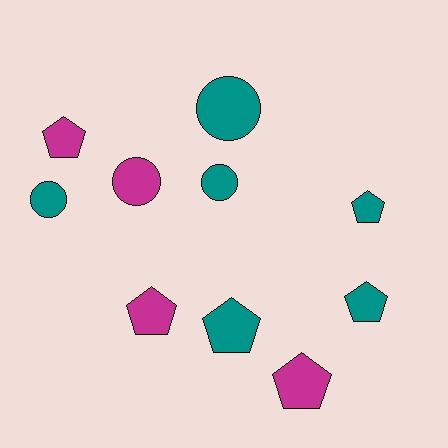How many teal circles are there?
There are 3 teal circles.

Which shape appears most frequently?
Pentagon, with 6 objects.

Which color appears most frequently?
Teal, with 6 objects.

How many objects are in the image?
There are 10 objects.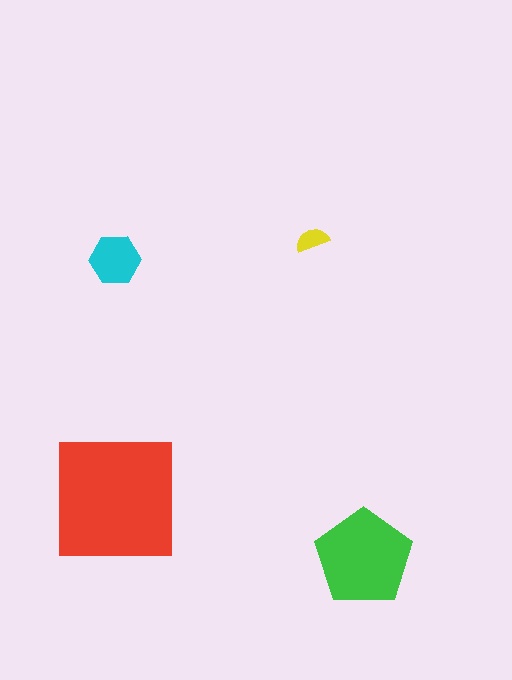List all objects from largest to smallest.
The red square, the green pentagon, the cyan hexagon, the yellow semicircle.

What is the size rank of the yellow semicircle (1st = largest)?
4th.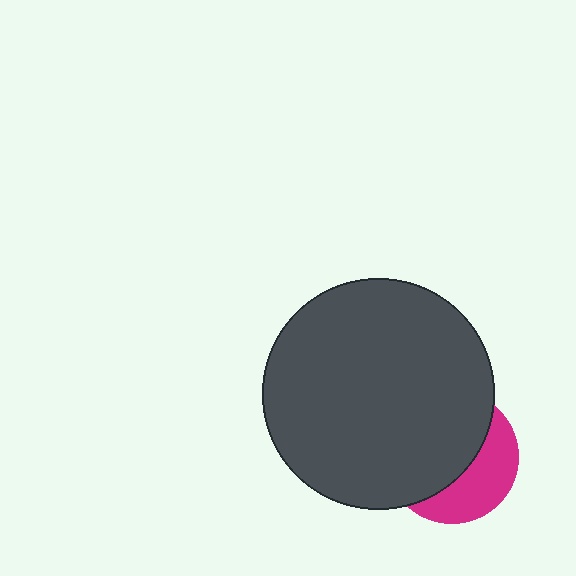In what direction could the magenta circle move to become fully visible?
The magenta circle could move toward the lower-right. That would shift it out from behind the dark gray circle entirely.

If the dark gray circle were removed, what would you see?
You would see the complete magenta circle.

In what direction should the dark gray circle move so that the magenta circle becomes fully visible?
The dark gray circle should move toward the upper-left. That is the shortest direction to clear the overlap and leave the magenta circle fully visible.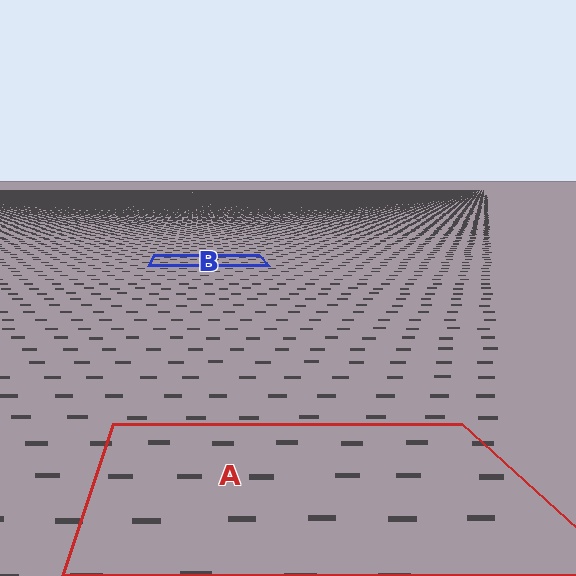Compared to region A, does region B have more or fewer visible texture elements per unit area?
Region B has more texture elements per unit area — they are packed more densely because it is farther away.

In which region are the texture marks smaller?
The texture marks are smaller in region B, because it is farther away.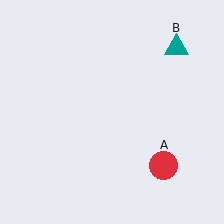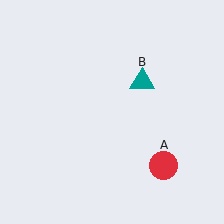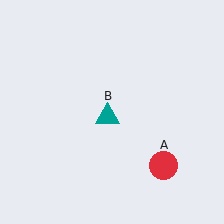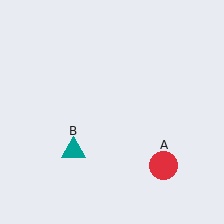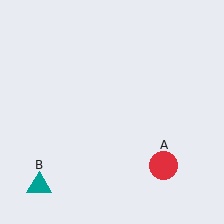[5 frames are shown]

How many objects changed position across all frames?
1 object changed position: teal triangle (object B).